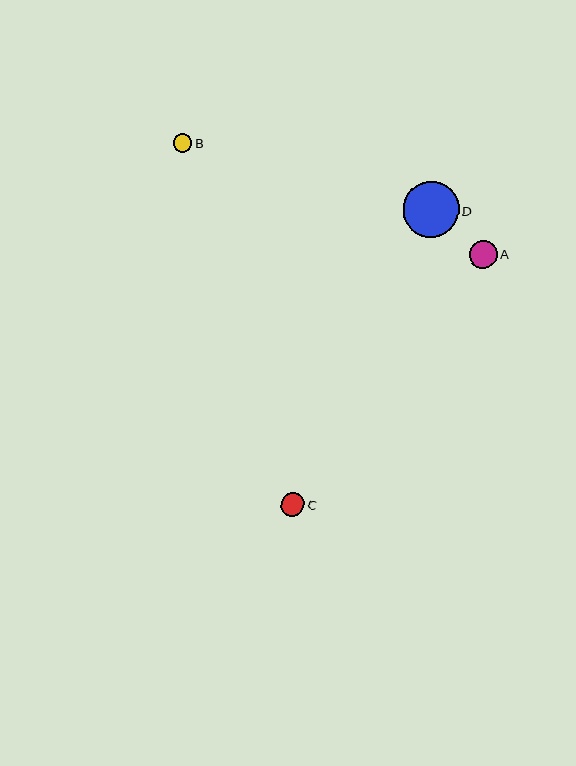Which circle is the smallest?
Circle B is the smallest with a size of approximately 19 pixels.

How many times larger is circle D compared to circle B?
Circle D is approximately 3.0 times the size of circle B.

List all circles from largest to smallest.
From largest to smallest: D, A, C, B.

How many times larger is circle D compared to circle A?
Circle D is approximately 2.0 times the size of circle A.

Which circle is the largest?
Circle D is the largest with a size of approximately 56 pixels.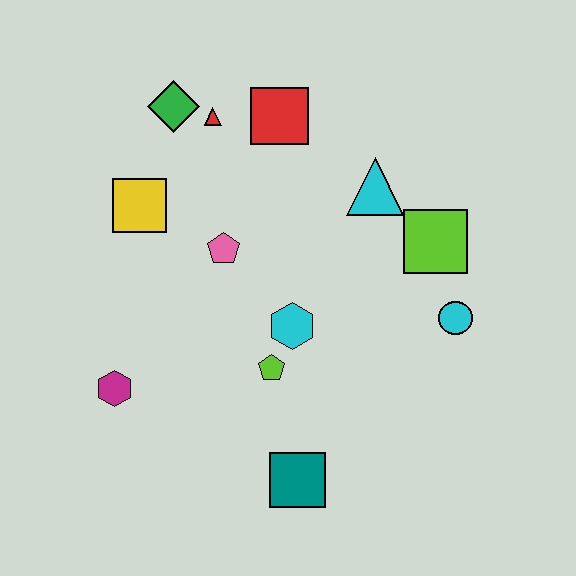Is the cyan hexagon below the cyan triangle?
Yes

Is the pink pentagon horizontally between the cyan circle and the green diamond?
Yes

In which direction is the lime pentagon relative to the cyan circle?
The lime pentagon is to the left of the cyan circle.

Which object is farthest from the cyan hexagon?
The green diamond is farthest from the cyan hexagon.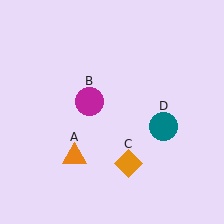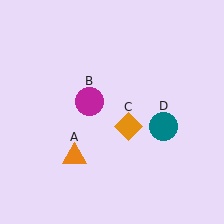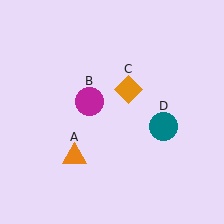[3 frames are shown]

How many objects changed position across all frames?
1 object changed position: orange diamond (object C).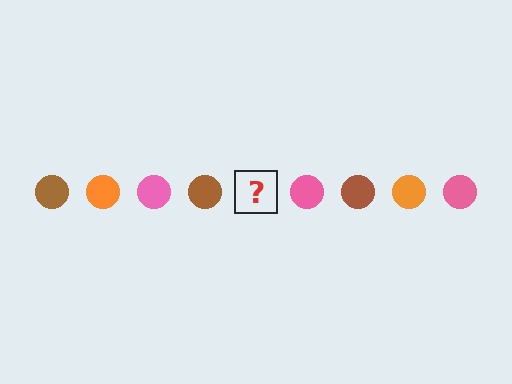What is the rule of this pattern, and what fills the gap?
The rule is that the pattern cycles through brown, orange, pink circles. The gap should be filled with an orange circle.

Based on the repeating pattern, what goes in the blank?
The blank should be an orange circle.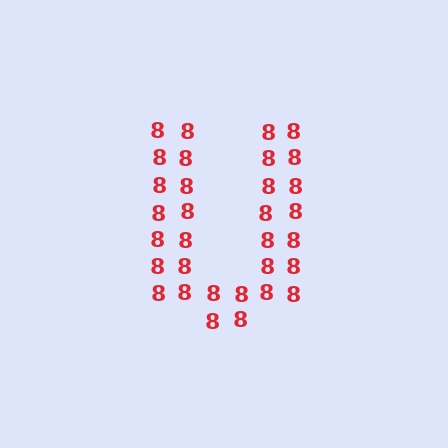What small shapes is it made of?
It is made of small digit 8's.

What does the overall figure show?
The overall figure shows the letter U.